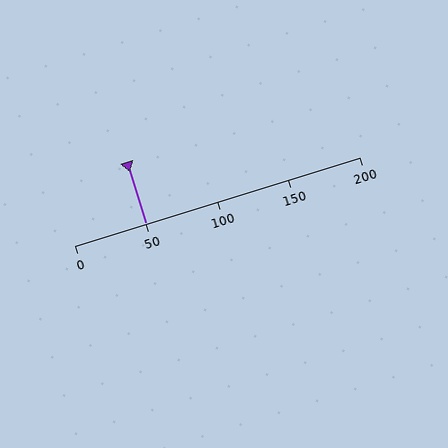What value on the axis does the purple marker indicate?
The marker indicates approximately 50.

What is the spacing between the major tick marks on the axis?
The major ticks are spaced 50 apart.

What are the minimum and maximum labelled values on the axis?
The axis runs from 0 to 200.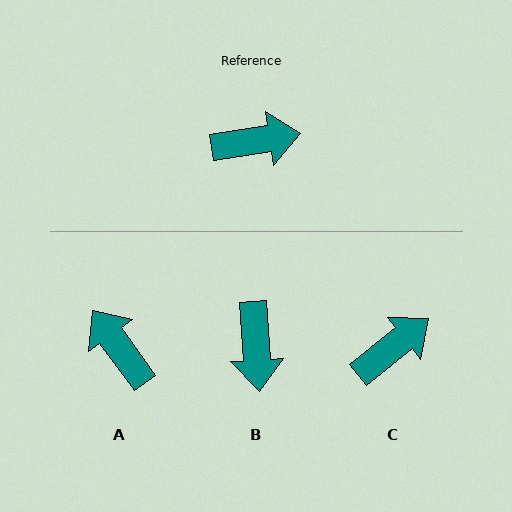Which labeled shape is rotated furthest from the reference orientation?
A, about 117 degrees away.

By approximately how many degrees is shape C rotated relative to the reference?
Approximately 30 degrees counter-clockwise.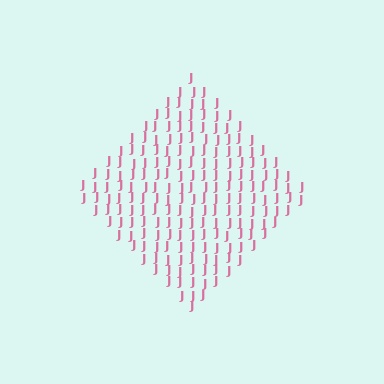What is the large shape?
The large shape is a diamond.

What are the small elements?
The small elements are letter J's.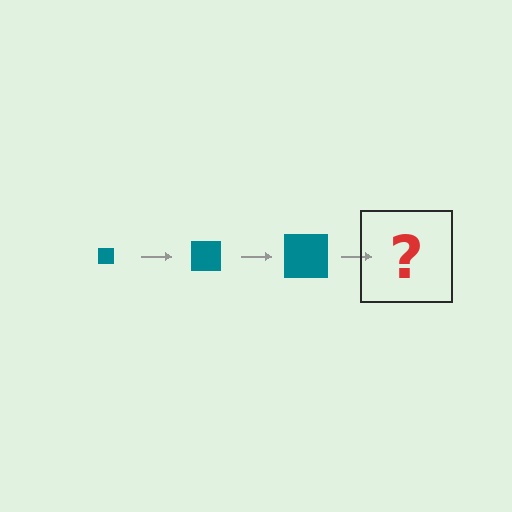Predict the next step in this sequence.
The next step is a teal square, larger than the previous one.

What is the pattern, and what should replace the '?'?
The pattern is that the square gets progressively larger each step. The '?' should be a teal square, larger than the previous one.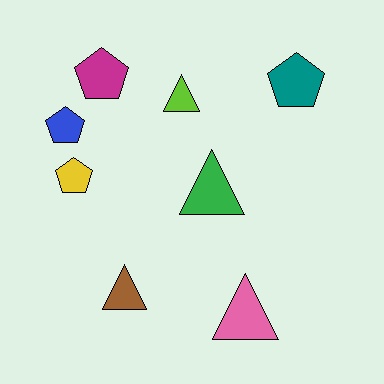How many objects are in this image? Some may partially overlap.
There are 8 objects.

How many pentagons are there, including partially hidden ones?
There are 4 pentagons.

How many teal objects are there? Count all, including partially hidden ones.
There is 1 teal object.